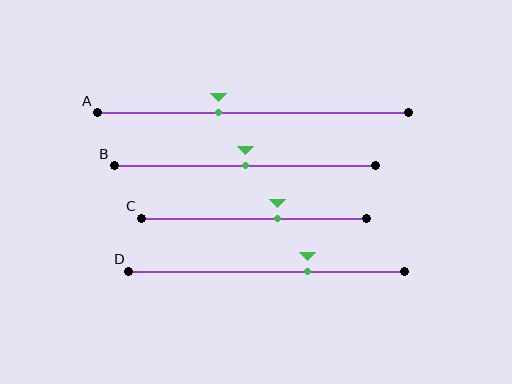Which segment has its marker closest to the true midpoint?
Segment B has its marker closest to the true midpoint.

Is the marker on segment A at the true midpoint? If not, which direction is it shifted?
No, the marker on segment A is shifted to the left by about 11% of the segment length.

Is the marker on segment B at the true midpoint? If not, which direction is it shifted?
Yes, the marker on segment B is at the true midpoint.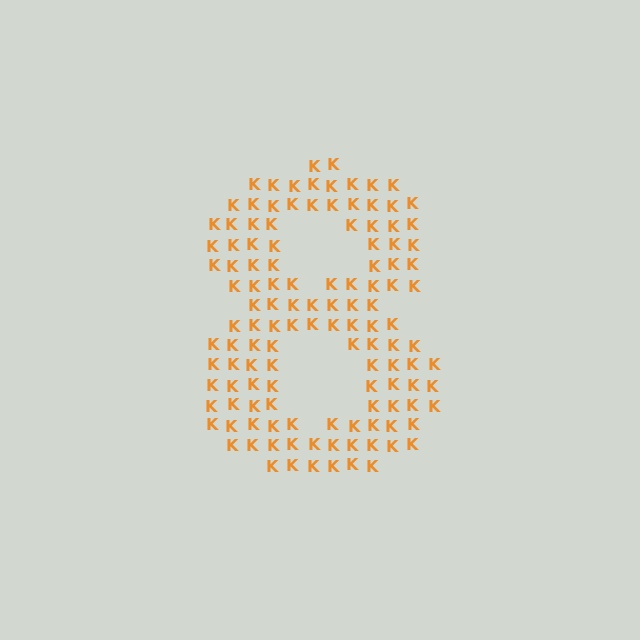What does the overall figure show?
The overall figure shows the digit 8.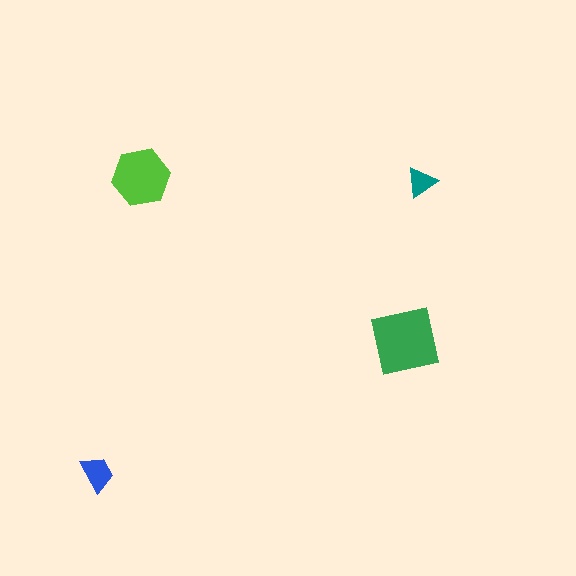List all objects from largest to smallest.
The green square, the lime hexagon, the blue trapezoid, the teal triangle.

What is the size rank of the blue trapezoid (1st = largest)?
3rd.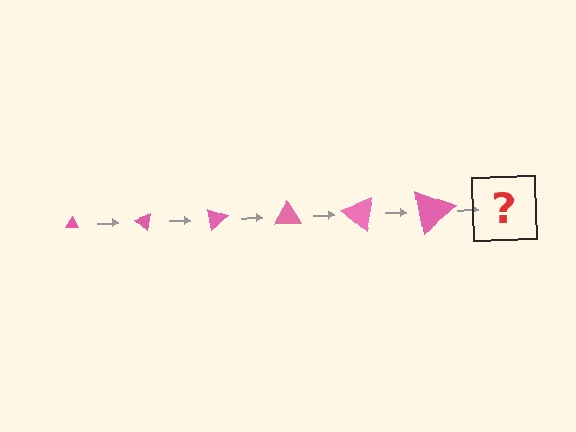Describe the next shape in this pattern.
It should be a triangle, larger than the previous one and rotated 240 degrees from the start.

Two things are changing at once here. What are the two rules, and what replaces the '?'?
The two rules are that the triangle grows larger each step and it rotates 40 degrees each step. The '?' should be a triangle, larger than the previous one and rotated 240 degrees from the start.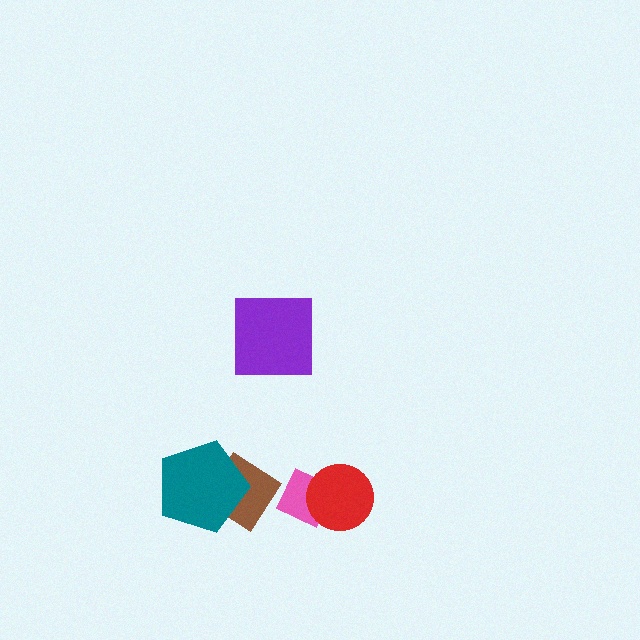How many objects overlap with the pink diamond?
1 object overlaps with the pink diamond.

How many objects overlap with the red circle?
1 object overlaps with the red circle.